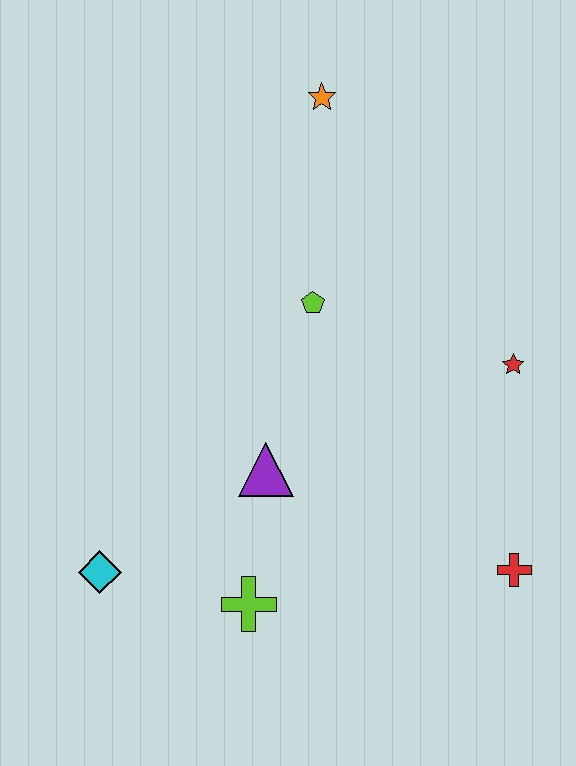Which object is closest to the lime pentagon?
The purple triangle is closest to the lime pentagon.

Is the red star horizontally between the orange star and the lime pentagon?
No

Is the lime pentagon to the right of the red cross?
No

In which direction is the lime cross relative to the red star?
The lime cross is to the left of the red star.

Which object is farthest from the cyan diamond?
The orange star is farthest from the cyan diamond.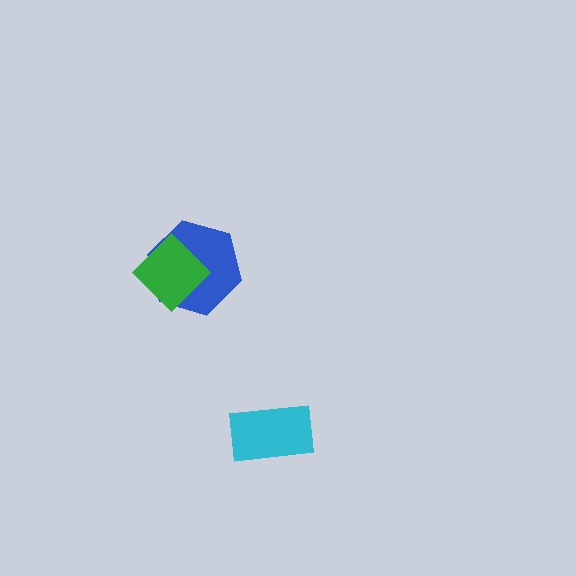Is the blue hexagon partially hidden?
Yes, it is partially covered by another shape.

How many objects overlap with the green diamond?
1 object overlaps with the green diamond.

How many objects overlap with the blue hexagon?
1 object overlaps with the blue hexagon.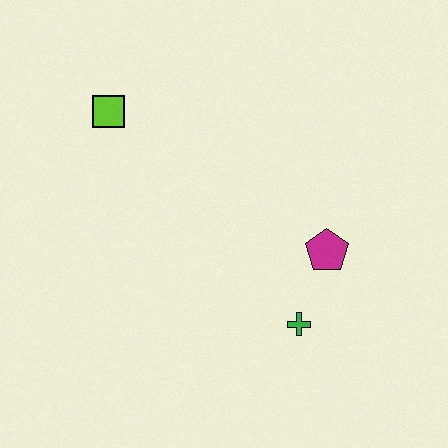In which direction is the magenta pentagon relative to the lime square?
The magenta pentagon is to the right of the lime square.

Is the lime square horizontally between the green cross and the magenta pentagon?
No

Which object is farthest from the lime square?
The green cross is farthest from the lime square.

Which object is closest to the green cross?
The magenta pentagon is closest to the green cross.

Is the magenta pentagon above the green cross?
Yes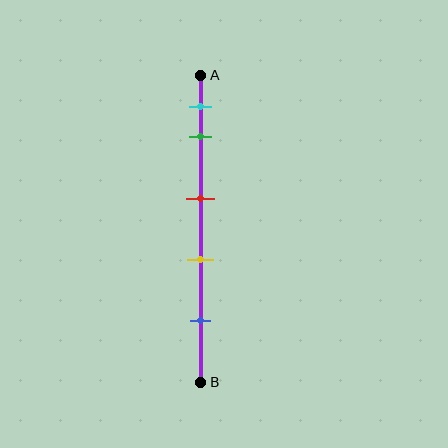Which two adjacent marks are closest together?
The cyan and green marks are the closest adjacent pair.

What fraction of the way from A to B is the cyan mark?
The cyan mark is approximately 10% (0.1) of the way from A to B.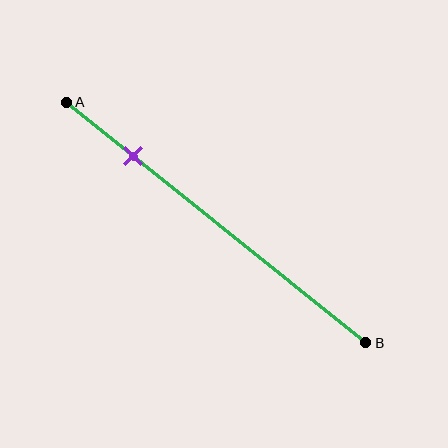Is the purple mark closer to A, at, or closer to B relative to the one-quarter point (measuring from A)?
The purple mark is approximately at the one-quarter point of segment AB.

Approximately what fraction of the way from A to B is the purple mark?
The purple mark is approximately 20% of the way from A to B.